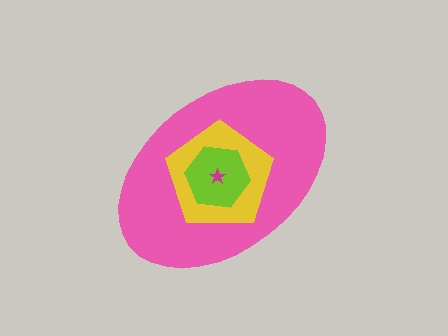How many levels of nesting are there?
4.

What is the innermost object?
The magenta star.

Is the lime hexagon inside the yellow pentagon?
Yes.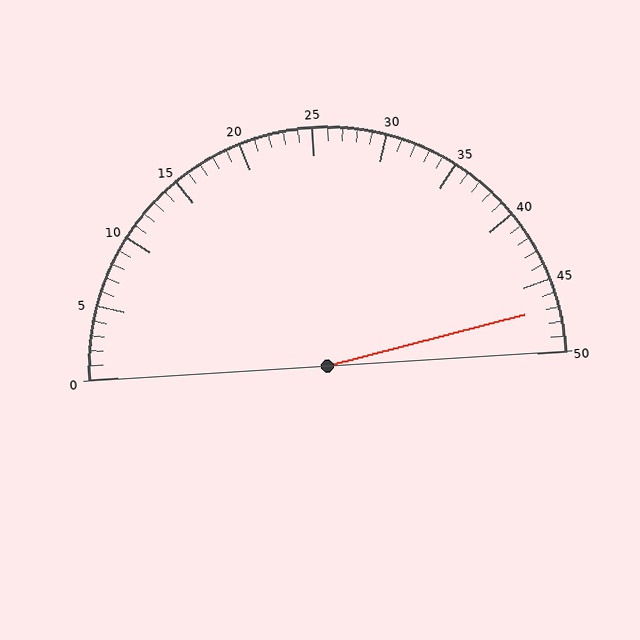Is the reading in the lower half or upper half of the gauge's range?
The reading is in the upper half of the range (0 to 50).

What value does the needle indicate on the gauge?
The needle indicates approximately 47.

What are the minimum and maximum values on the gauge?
The gauge ranges from 0 to 50.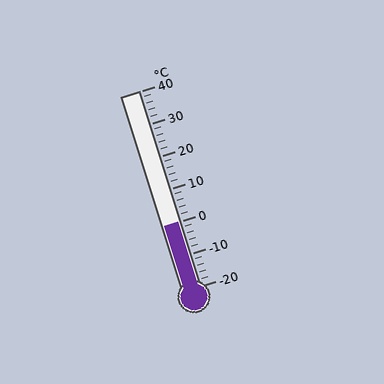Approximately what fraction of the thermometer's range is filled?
The thermometer is filled to approximately 35% of its range.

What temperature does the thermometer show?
The thermometer shows approximately 0°C.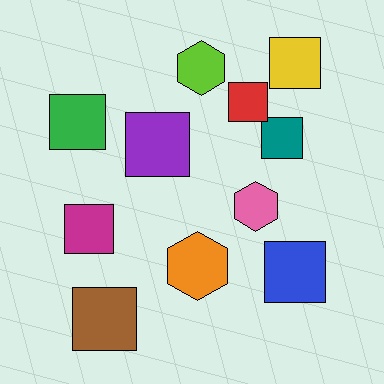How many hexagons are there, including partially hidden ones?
There are 3 hexagons.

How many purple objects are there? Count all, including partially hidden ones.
There is 1 purple object.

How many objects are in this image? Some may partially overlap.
There are 11 objects.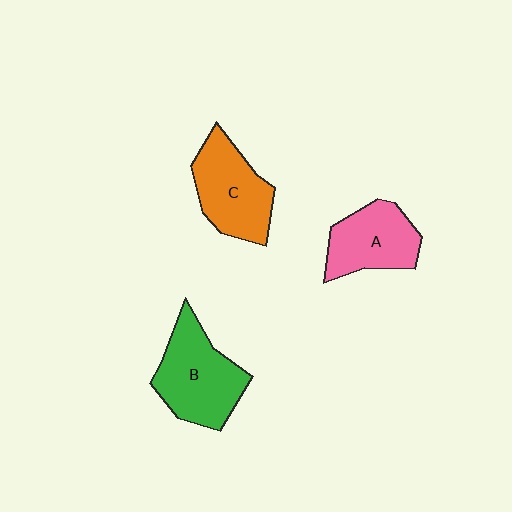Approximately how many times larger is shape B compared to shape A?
Approximately 1.3 times.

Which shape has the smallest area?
Shape A (pink).